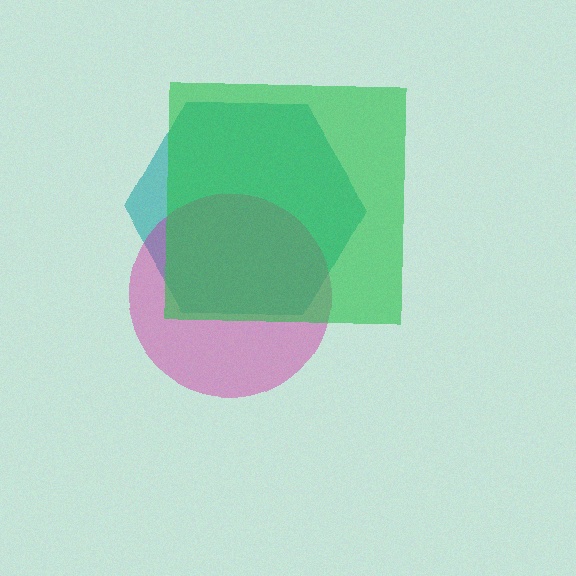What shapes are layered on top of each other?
The layered shapes are: a teal hexagon, a magenta circle, a green square.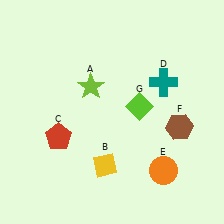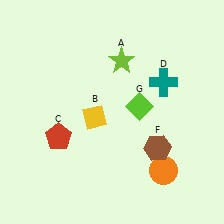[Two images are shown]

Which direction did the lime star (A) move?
The lime star (A) moved right.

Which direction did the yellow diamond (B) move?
The yellow diamond (B) moved up.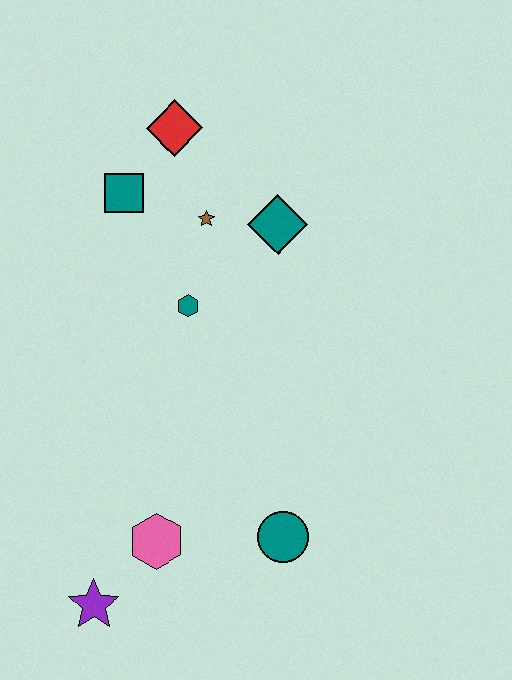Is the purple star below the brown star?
Yes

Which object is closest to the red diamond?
The teal square is closest to the red diamond.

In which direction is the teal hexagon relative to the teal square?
The teal hexagon is below the teal square.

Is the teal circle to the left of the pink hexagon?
No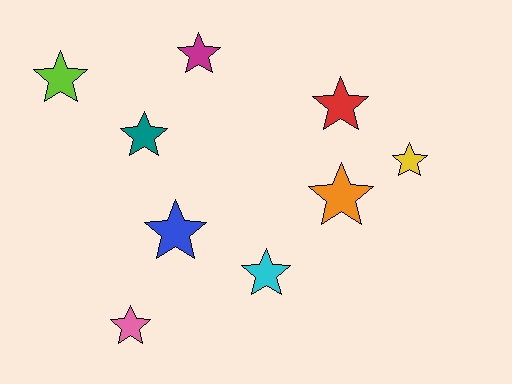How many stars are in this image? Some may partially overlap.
There are 9 stars.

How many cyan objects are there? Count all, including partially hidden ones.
There is 1 cyan object.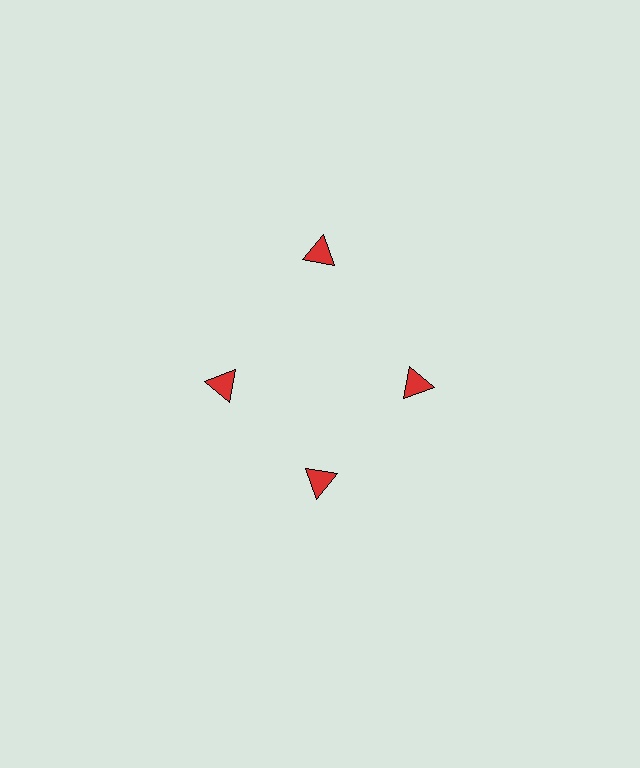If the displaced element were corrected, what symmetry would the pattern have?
It would have 4-fold rotational symmetry — the pattern would map onto itself every 90 degrees.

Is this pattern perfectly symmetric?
No. The 4 red triangles are arranged in a ring, but one element near the 12 o'clock position is pushed outward from the center, breaking the 4-fold rotational symmetry.